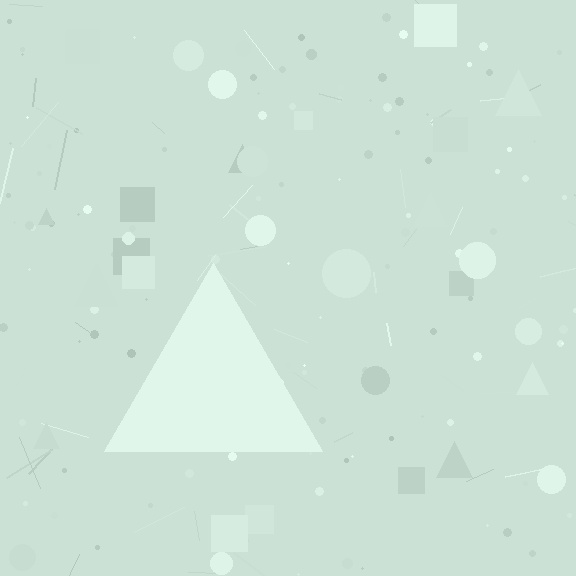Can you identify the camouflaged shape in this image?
The camouflaged shape is a triangle.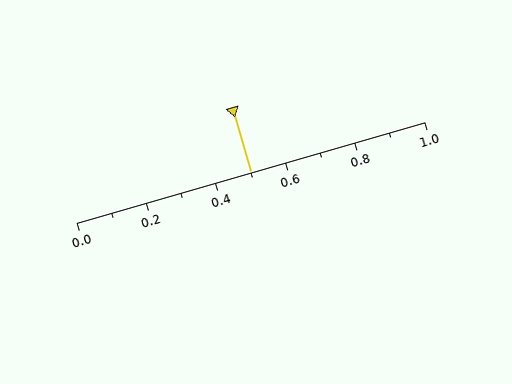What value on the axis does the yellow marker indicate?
The marker indicates approximately 0.5.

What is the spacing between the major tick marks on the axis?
The major ticks are spaced 0.2 apart.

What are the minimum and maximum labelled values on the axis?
The axis runs from 0.0 to 1.0.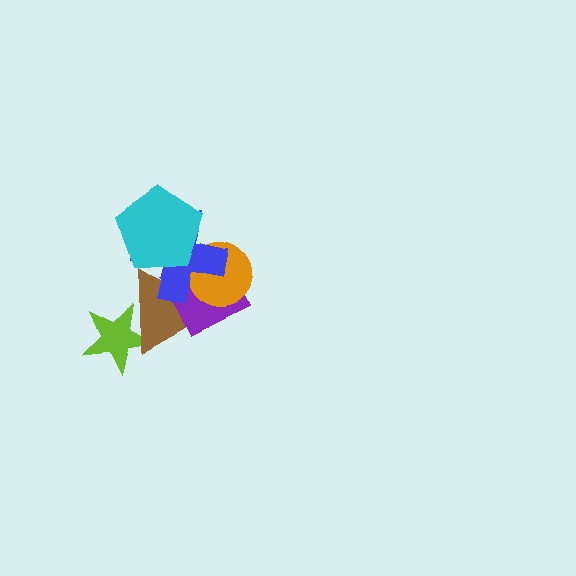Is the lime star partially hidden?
Yes, it is partially covered by another shape.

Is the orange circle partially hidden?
Yes, it is partially covered by another shape.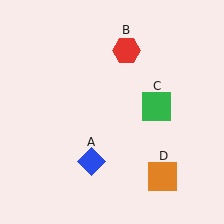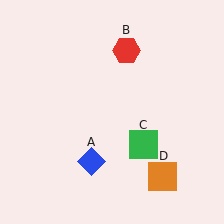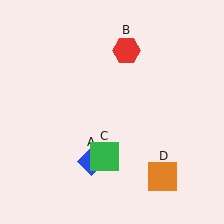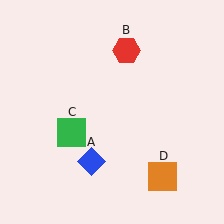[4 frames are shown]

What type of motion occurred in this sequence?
The green square (object C) rotated clockwise around the center of the scene.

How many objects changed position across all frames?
1 object changed position: green square (object C).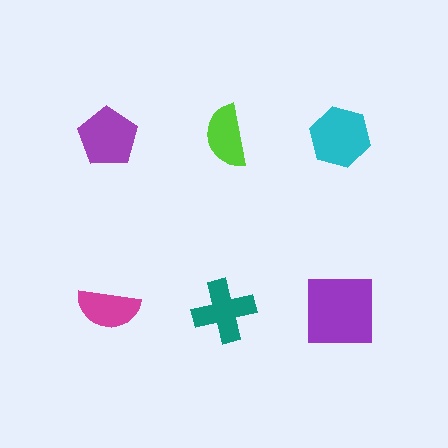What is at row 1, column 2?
A lime semicircle.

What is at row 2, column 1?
A magenta semicircle.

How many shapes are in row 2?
3 shapes.